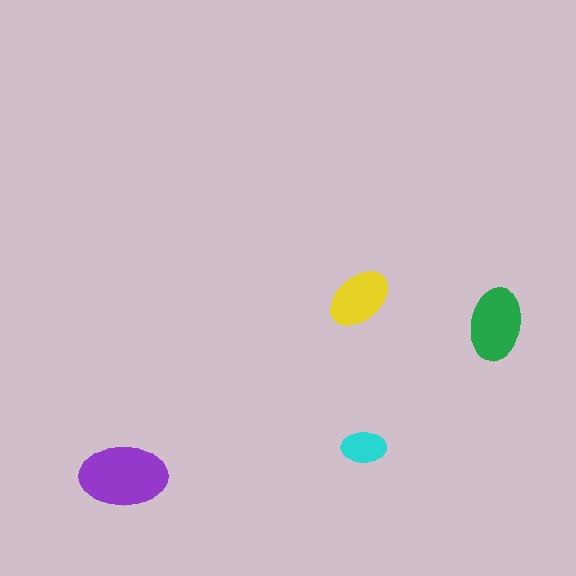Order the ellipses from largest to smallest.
the purple one, the green one, the yellow one, the cyan one.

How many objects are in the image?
There are 4 objects in the image.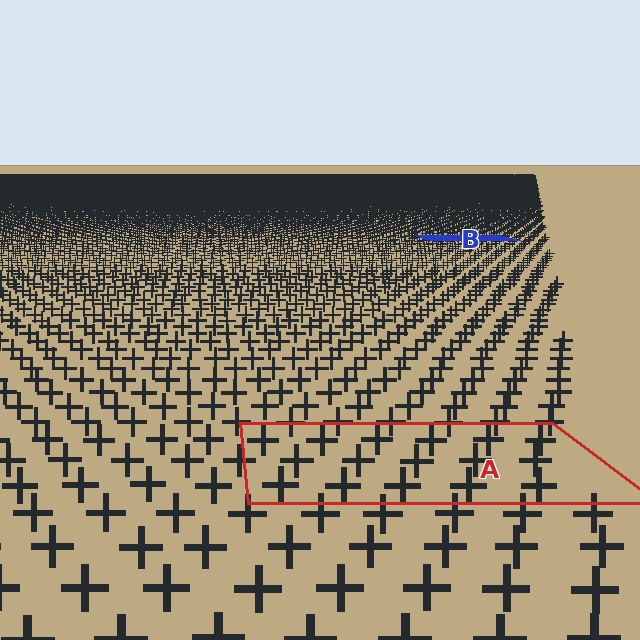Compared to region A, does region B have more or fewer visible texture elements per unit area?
Region B has more texture elements per unit area — they are packed more densely because it is farther away.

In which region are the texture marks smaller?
The texture marks are smaller in region B, because it is farther away.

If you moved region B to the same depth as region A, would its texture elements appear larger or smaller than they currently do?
They would appear larger. At a closer depth, the same texture elements are projected at a bigger on-screen size.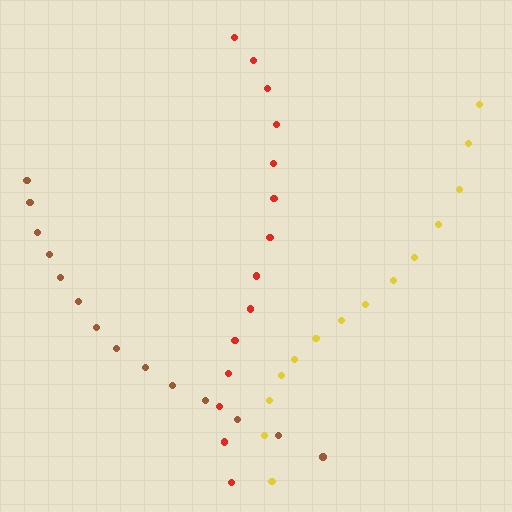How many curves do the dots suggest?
There are 3 distinct paths.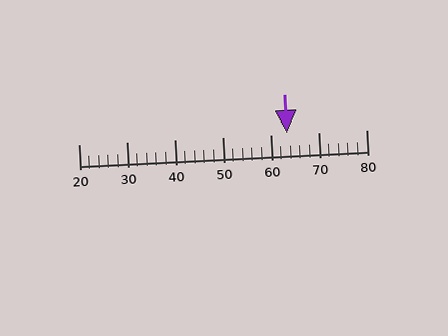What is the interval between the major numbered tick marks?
The major tick marks are spaced 10 units apart.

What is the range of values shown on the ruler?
The ruler shows values from 20 to 80.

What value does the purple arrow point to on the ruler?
The purple arrow points to approximately 64.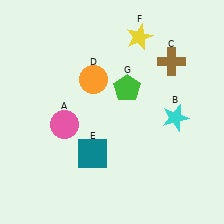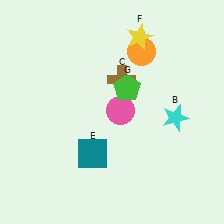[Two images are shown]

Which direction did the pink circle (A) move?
The pink circle (A) moved right.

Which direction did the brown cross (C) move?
The brown cross (C) moved left.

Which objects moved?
The objects that moved are: the pink circle (A), the brown cross (C), the orange circle (D).